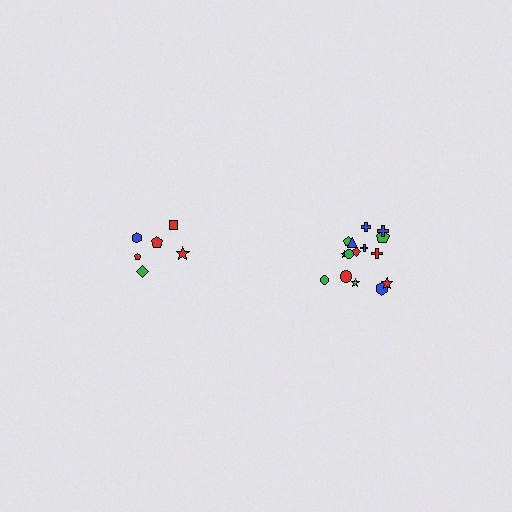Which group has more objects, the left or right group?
The right group.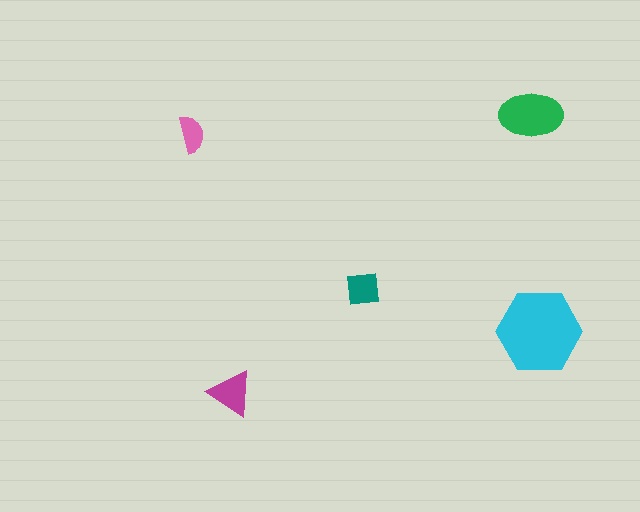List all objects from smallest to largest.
The pink semicircle, the teal square, the magenta triangle, the green ellipse, the cyan hexagon.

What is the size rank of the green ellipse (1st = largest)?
2nd.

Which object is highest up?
The green ellipse is topmost.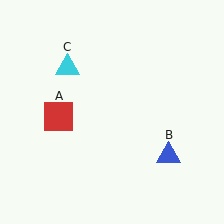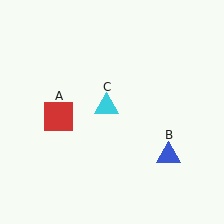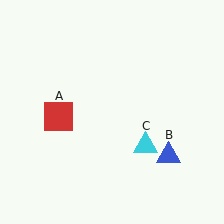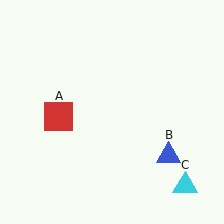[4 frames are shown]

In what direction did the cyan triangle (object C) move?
The cyan triangle (object C) moved down and to the right.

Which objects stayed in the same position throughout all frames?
Red square (object A) and blue triangle (object B) remained stationary.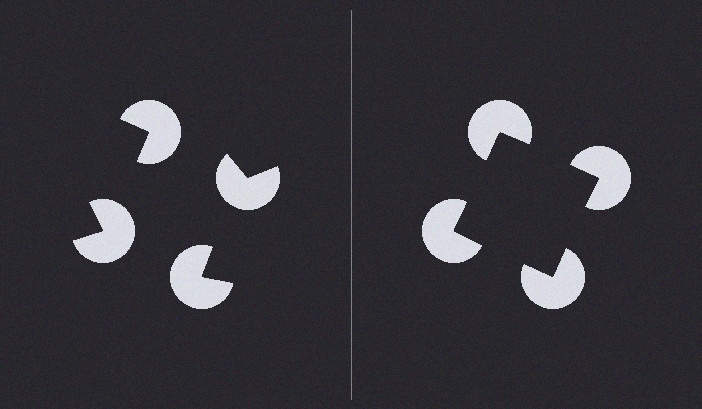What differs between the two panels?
The pac-man discs are positioned identically on both sides; only the wedge orientations differ. On the right they align to a square; on the left they are misaligned.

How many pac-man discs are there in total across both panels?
8 — 4 on each side.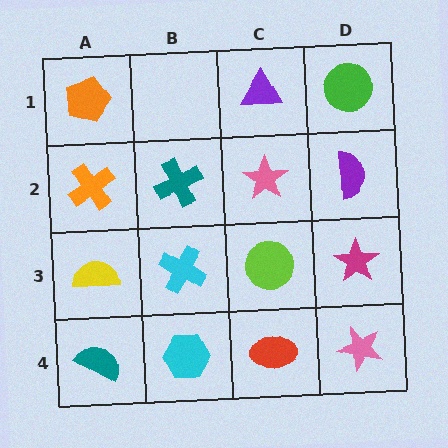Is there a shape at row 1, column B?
No, that cell is empty.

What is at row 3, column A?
A yellow semicircle.